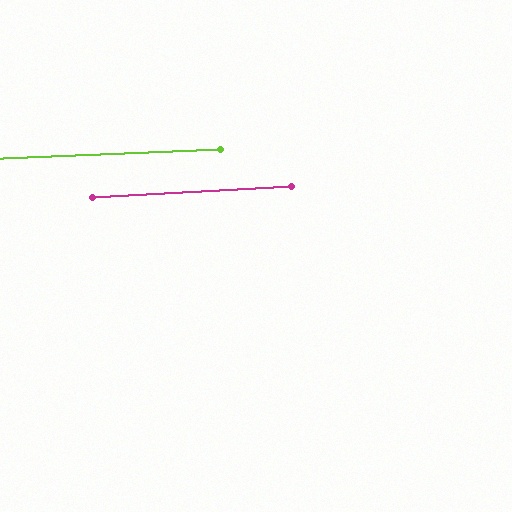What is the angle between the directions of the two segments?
Approximately 1 degree.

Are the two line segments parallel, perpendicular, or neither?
Parallel — their directions differ by only 0.9°.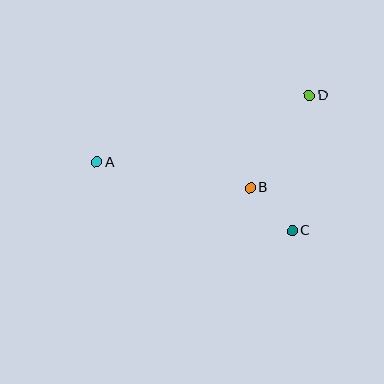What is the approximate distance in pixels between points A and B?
The distance between A and B is approximately 156 pixels.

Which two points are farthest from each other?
Points A and D are farthest from each other.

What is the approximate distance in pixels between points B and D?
The distance between B and D is approximately 110 pixels.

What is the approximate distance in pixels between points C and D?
The distance between C and D is approximately 137 pixels.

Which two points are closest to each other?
Points B and C are closest to each other.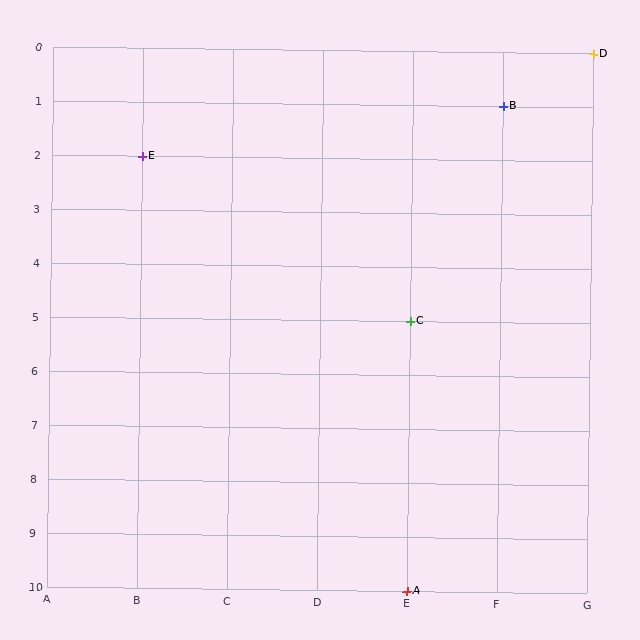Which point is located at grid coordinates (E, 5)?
Point C is at (E, 5).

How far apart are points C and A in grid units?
Points C and A are 5 rows apart.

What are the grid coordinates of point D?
Point D is at grid coordinates (G, 0).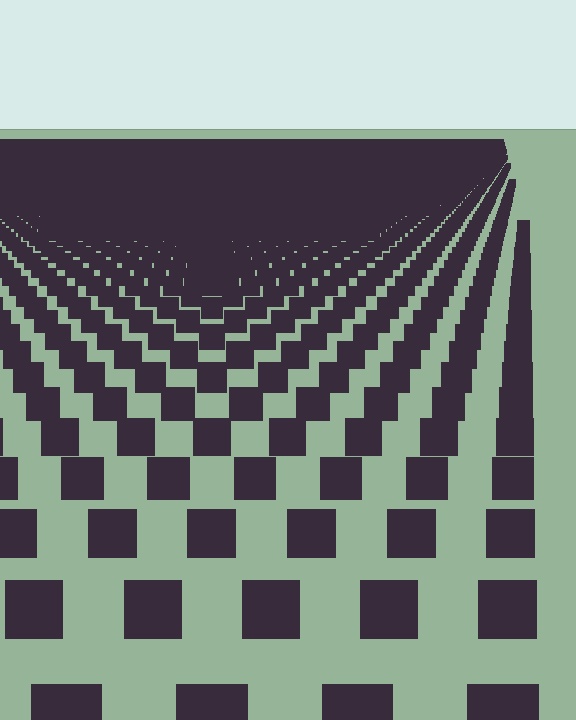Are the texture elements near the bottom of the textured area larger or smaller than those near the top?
Larger. Near the bottom, elements are closer to the viewer and appear at a bigger on-screen size.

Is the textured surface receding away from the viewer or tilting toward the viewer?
The surface is receding away from the viewer. Texture elements get smaller and denser toward the top.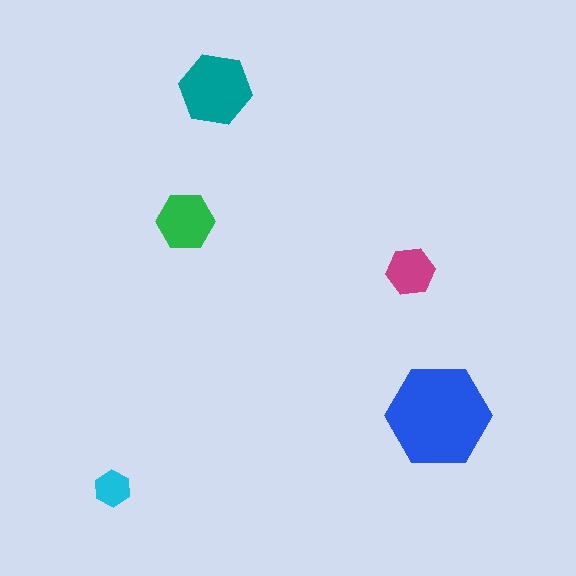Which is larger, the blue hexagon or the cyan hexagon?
The blue one.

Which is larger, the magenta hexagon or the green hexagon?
The green one.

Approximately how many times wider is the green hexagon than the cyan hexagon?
About 1.5 times wider.